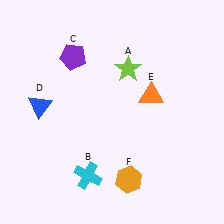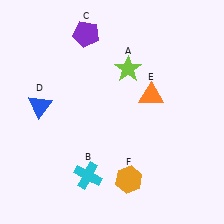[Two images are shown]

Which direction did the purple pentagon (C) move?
The purple pentagon (C) moved up.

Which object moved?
The purple pentagon (C) moved up.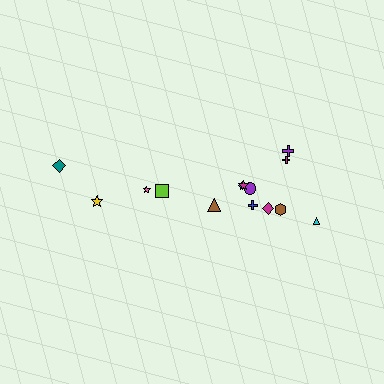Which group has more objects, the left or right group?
The right group.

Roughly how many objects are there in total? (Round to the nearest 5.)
Roughly 15 objects in total.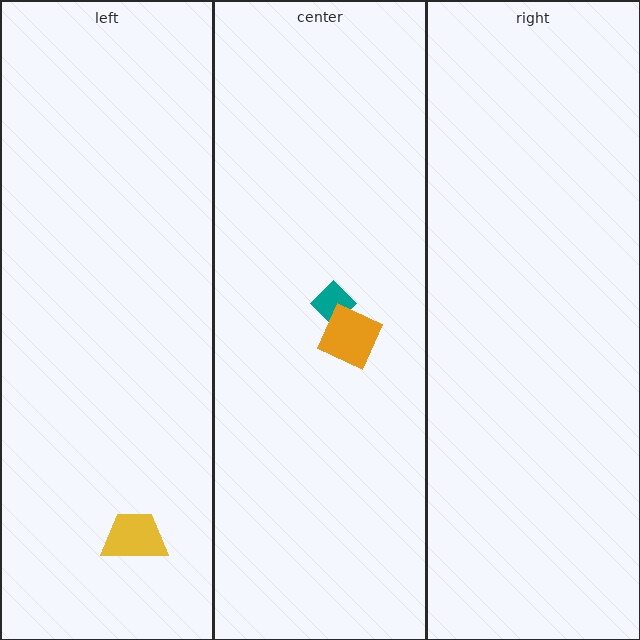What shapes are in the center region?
The teal diamond, the orange square.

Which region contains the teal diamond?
The center region.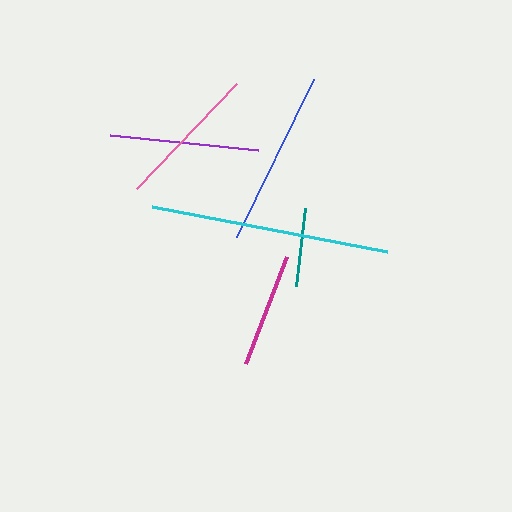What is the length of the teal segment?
The teal segment is approximately 78 pixels long.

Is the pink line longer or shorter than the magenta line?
The pink line is longer than the magenta line.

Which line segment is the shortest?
The teal line is the shortest at approximately 78 pixels.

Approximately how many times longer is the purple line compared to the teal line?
The purple line is approximately 1.9 times the length of the teal line.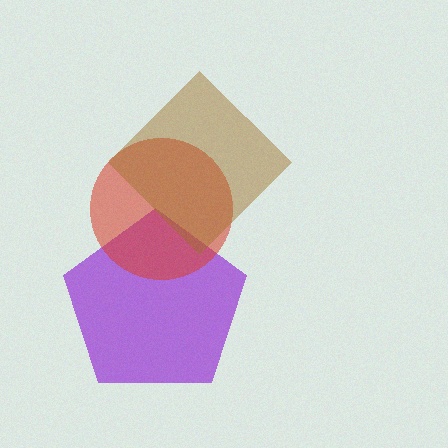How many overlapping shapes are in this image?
There are 3 overlapping shapes in the image.